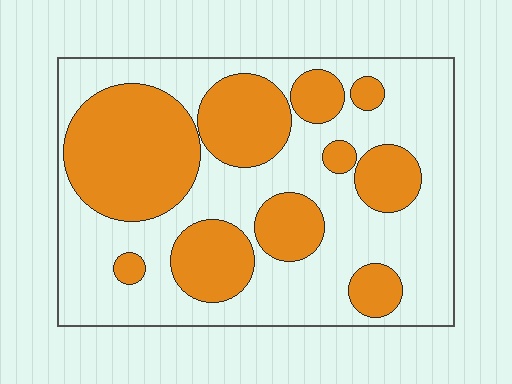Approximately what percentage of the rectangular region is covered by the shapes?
Approximately 40%.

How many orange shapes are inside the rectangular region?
10.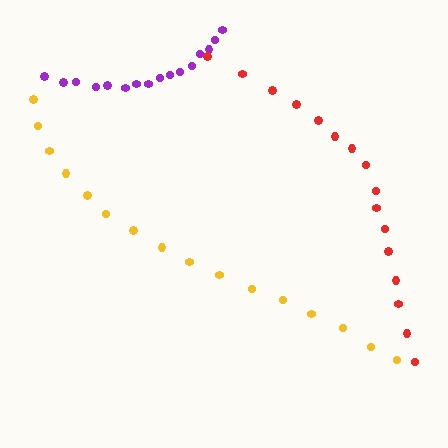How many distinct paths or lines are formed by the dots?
There are 3 distinct paths.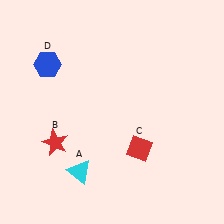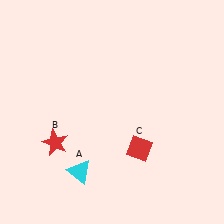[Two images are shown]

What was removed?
The blue hexagon (D) was removed in Image 2.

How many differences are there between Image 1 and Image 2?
There is 1 difference between the two images.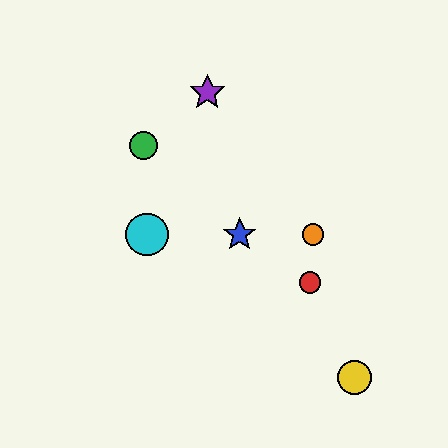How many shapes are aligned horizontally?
3 shapes (the blue star, the orange circle, the cyan circle) are aligned horizontally.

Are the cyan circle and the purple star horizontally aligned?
No, the cyan circle is at y≈234 and the purple star is at y≈93.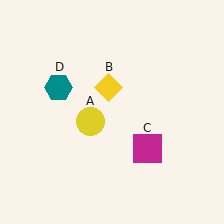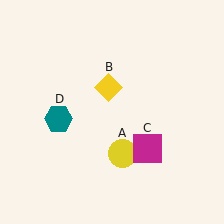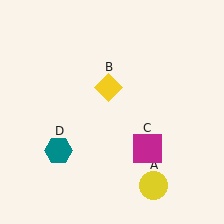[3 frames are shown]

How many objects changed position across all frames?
2 objects changed position: yellow circle (object A), teal hexagon (object D).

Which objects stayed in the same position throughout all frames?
Yellow diamond (object B) and magenta square (object C) remained stationary.